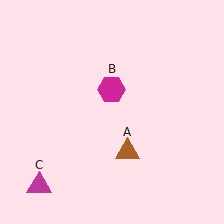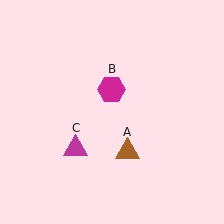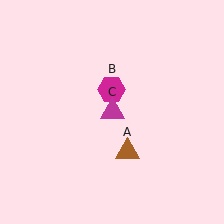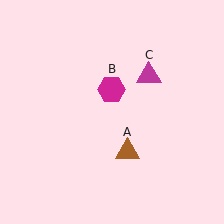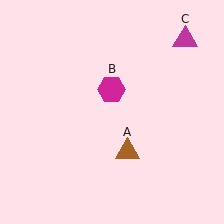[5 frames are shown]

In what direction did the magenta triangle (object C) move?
The magenta triangle (object C) moved up and to the right.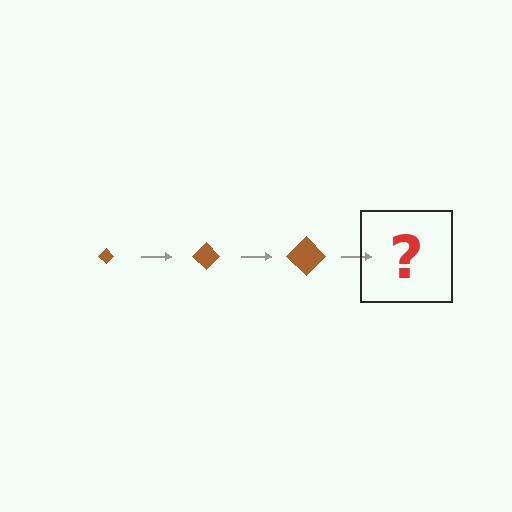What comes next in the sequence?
The next element should be a brown diamond, larger than the previous one.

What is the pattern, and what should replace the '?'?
The pattern is that the diamond gets progressively larger each step. The '?' should be a brown diamond, larger than the previous one.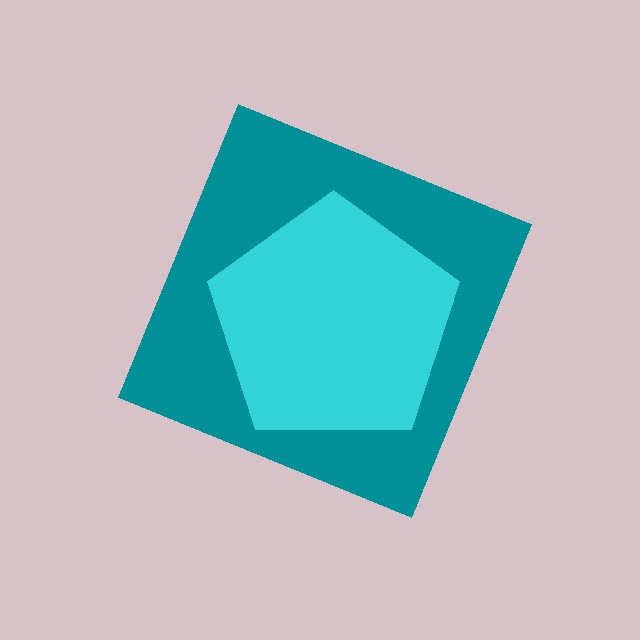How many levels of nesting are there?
2.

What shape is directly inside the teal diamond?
The cyan pentagon.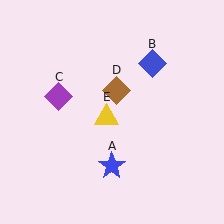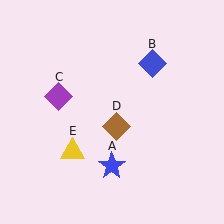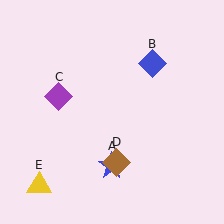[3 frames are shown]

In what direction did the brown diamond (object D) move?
The brown diamond (object D) moved down.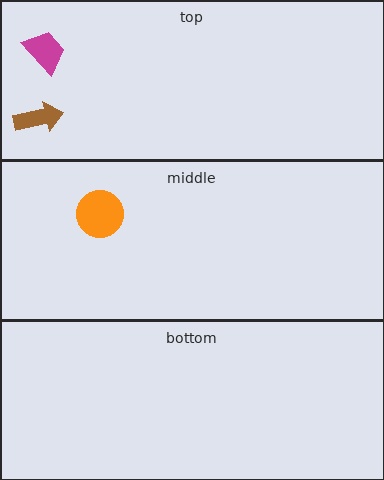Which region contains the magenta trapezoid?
The top region.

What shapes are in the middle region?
The orange circle.